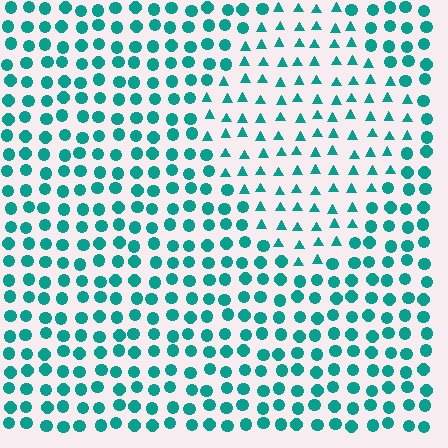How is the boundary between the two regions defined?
The boundary is defined by a change in element shape: triangles inside vs. circles outside. All elements share the same color and spacing.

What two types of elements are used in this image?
The image uses triangles inside the diamond region and circles outside it.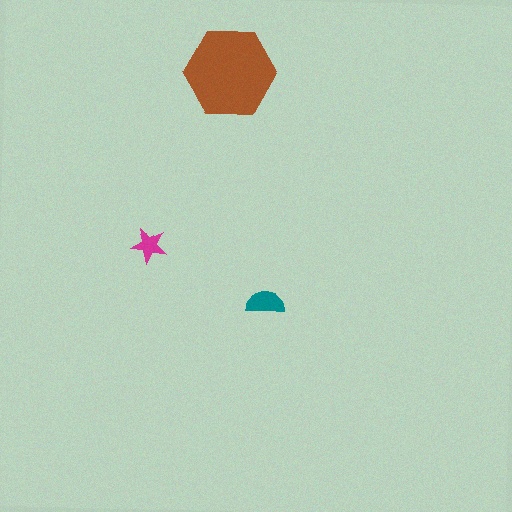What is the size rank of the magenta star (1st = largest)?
3rd.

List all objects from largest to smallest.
The brown hexagon, the teal semicircle, the magenta star.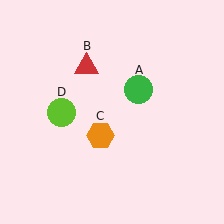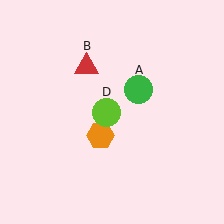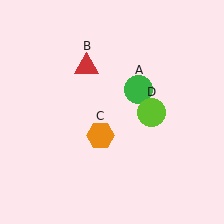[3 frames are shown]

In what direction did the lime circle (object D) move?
The lime circle (object D) moved right.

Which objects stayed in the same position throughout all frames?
Green circle (object A) and red triangle (object B) and orange hexagon (object C) remained stationary.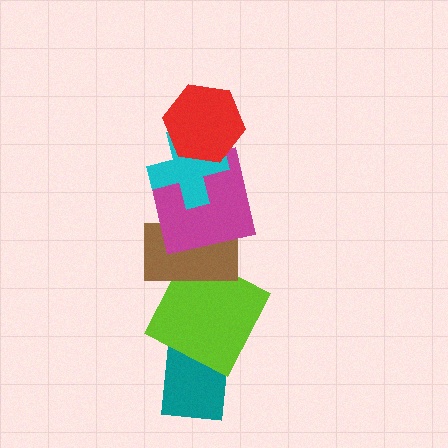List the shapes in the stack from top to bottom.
From top to bottom: the red hexagon, the cyan cross, the magenta square, the brown rectangle, the lime square, the teal rectangle.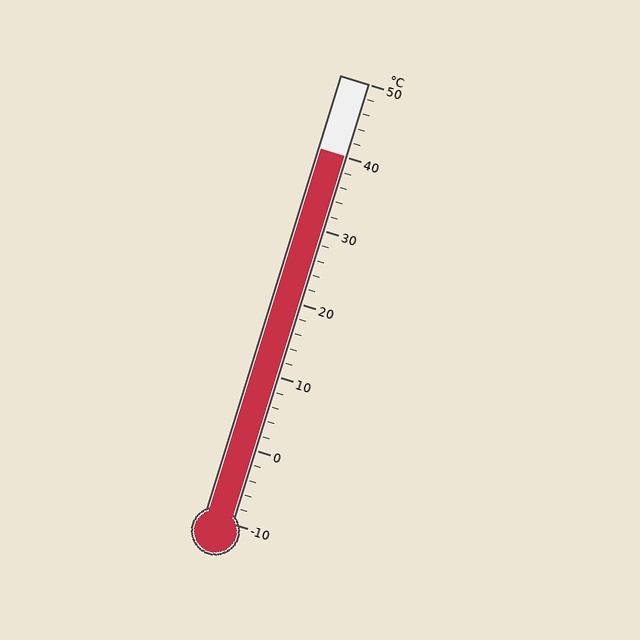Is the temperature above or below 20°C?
The temperature is above 20°C.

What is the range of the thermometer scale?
The thermometer scale ranges from -10°C to 50°C.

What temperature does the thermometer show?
The thermometer shows approximately 40°C.